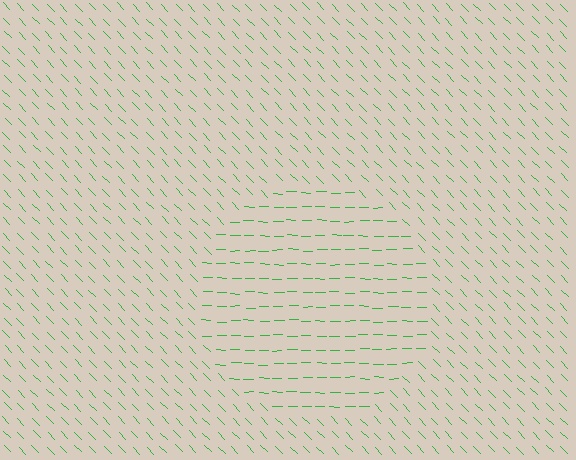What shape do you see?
I see a circle.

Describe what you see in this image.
The image is filled with small green line segments. A circle region in the image has lines oriented differently from the surrounding lines, creating a visible texture boundary.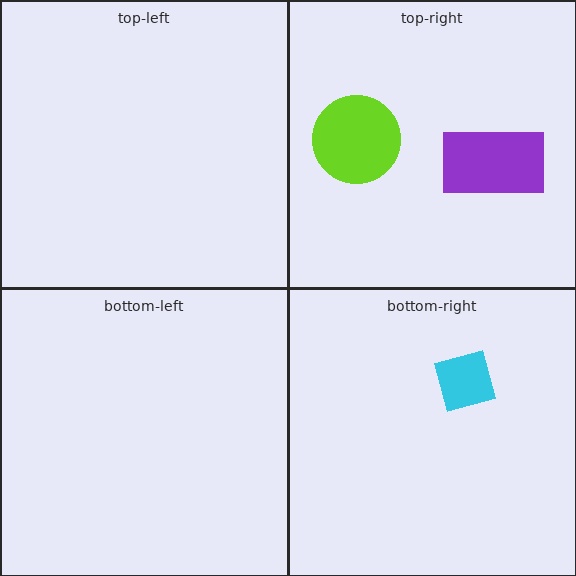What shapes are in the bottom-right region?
The cyan square.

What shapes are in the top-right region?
The lime circle, the purple rectangle.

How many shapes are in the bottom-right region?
1.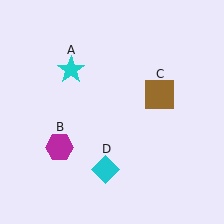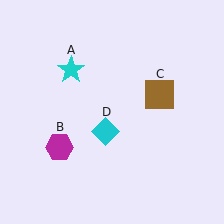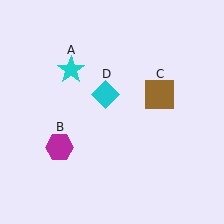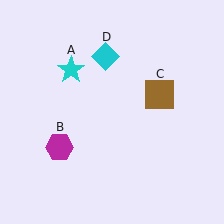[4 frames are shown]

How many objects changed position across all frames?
1 object changed position: cyan diamond (object D).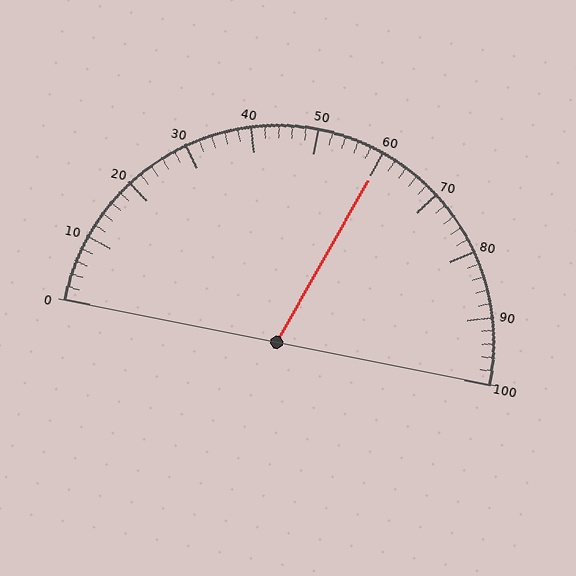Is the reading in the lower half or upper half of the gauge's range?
The reading is in the upper half of the range (0 to 100).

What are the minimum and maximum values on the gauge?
The gauge ranges from 0 to 100.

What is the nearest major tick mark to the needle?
The nearest major tick mark is 60.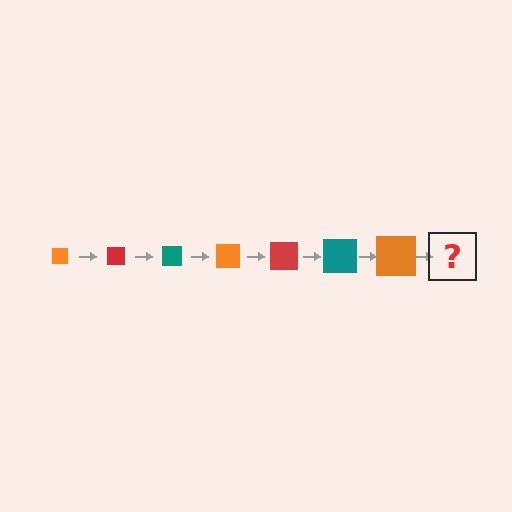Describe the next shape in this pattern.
It should be a red square, larger than the previous one.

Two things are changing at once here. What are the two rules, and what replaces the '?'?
The two rules are that the square grows larger each step and the color cycles through orange, red, and teal. The '?' should be a red square, larger than the previous one.